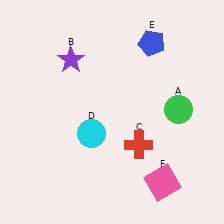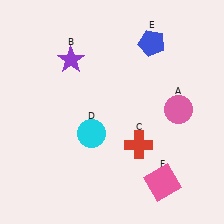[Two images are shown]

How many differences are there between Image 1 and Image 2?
There is 1 difference between the two images.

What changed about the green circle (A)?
In Image 1, A is green. In Image 2, it changed to pink.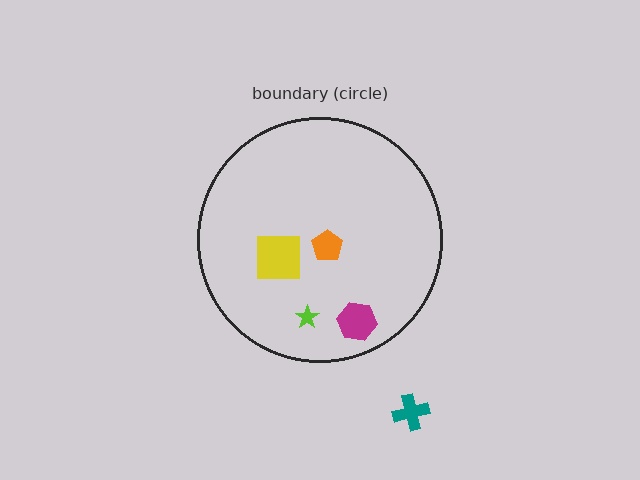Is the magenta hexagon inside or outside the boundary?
Inside.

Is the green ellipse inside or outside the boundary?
Inside.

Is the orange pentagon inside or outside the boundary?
Inside.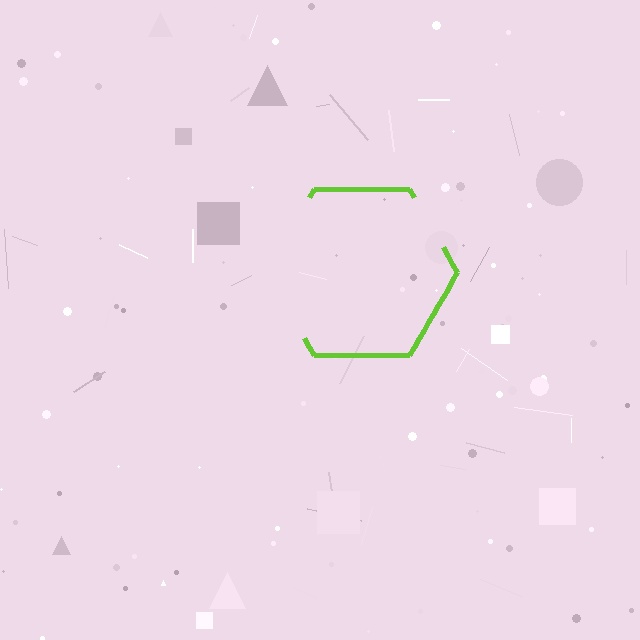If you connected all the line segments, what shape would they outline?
They would outline a hexagon.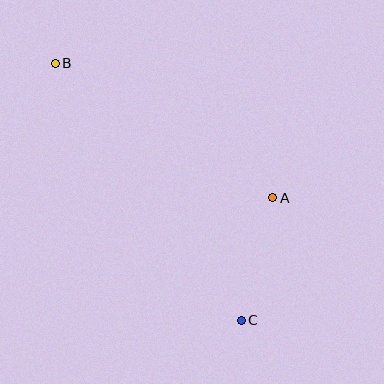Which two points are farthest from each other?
Points B and C are farthest from each other.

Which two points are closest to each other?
Points A and C are closest to each other.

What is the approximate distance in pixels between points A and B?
The distance between A and B is approximately 256 pixels.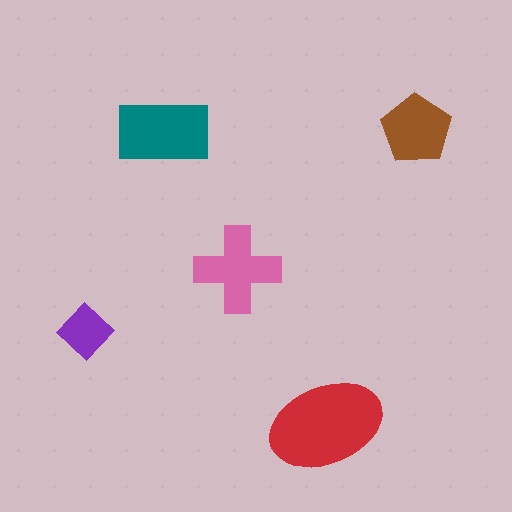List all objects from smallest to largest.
The purple diamond, the brown pentagon, the pink cross, the teal rectangle, the red ellipse.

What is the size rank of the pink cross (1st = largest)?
3rd.